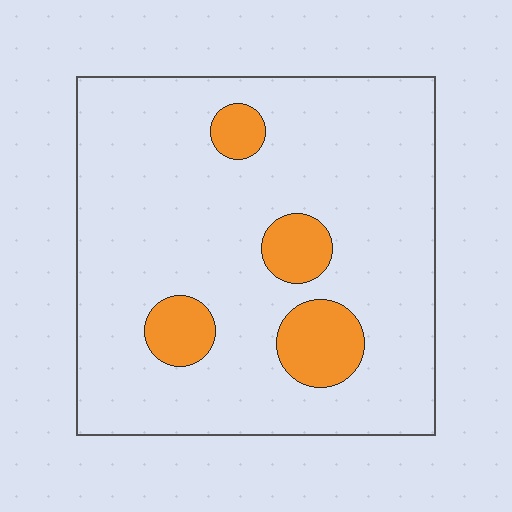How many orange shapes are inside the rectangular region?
4.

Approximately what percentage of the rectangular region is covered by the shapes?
Approximately 15%.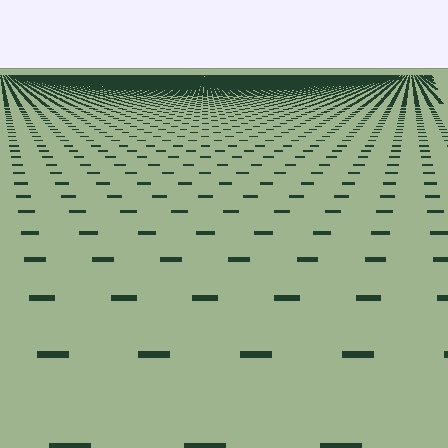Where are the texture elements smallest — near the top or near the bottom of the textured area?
Near the top.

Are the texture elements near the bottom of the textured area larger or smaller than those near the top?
Larger. Near the bottom, elements are closer to the viewer and appear at a bigger on-screen size.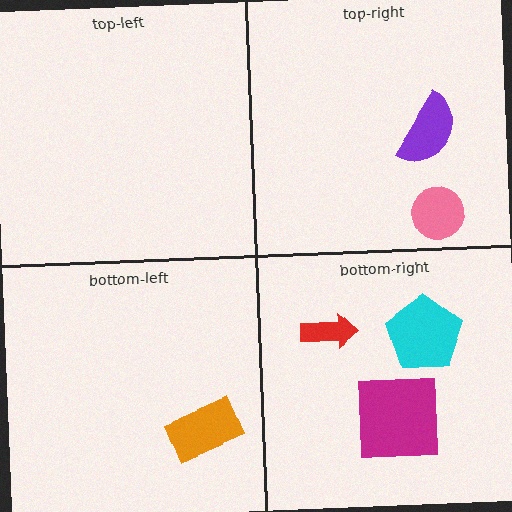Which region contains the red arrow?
The bottom-right region.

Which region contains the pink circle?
The top-right region.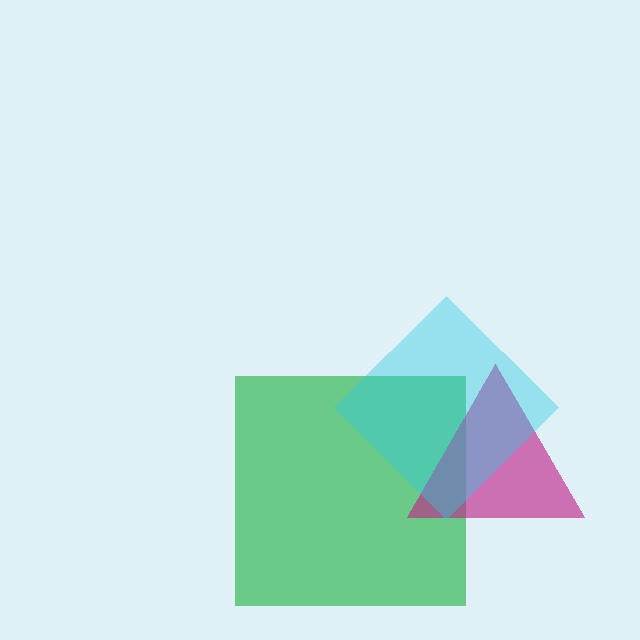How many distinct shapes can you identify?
There are 3 distinct shapes: a green square, a magenta triangle, a cyan diamond.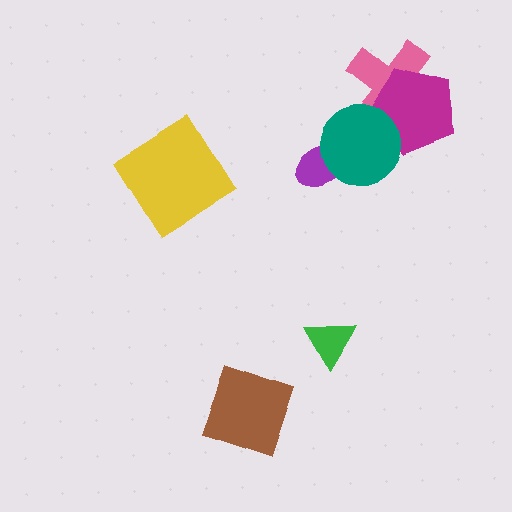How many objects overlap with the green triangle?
0 objects overlap with the green triangle.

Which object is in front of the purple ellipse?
The teal circle is in front of the purple ellipse.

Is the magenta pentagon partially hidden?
Yes, it is partially covered by another shape.